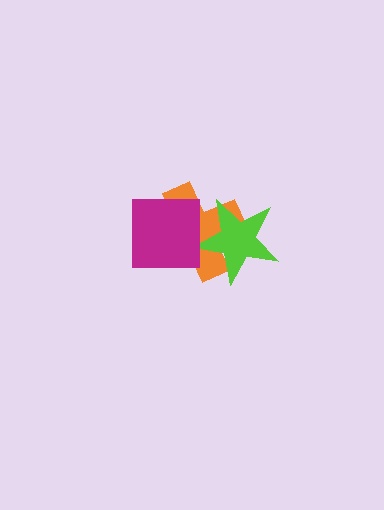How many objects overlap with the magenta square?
2 objects overlap with the magenta square.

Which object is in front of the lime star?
The magenta square is in front of the lime star.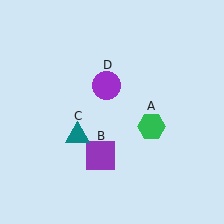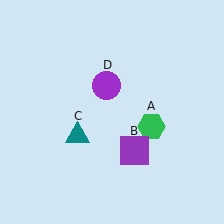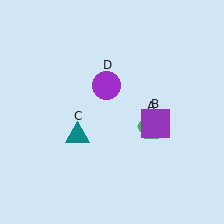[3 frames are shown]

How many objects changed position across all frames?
1 object changed position: purple square (object B).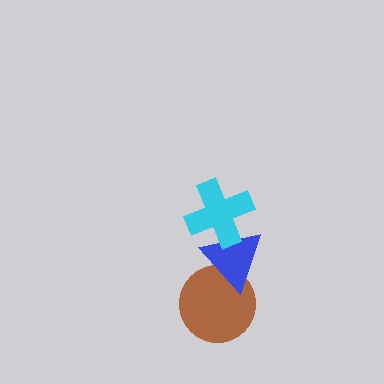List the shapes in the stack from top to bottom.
From top to bottom: the cyan cross, the blue triangle, the brown circle.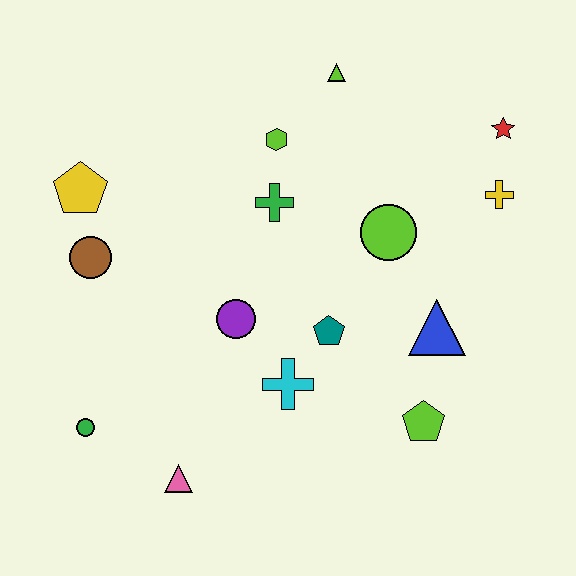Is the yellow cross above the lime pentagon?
Yes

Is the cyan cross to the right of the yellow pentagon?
Yes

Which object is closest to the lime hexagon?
The green cross is closest to the lime hexagon.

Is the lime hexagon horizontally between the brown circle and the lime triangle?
Yes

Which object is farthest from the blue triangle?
The yellow pentagon is farthest from the blue triangle.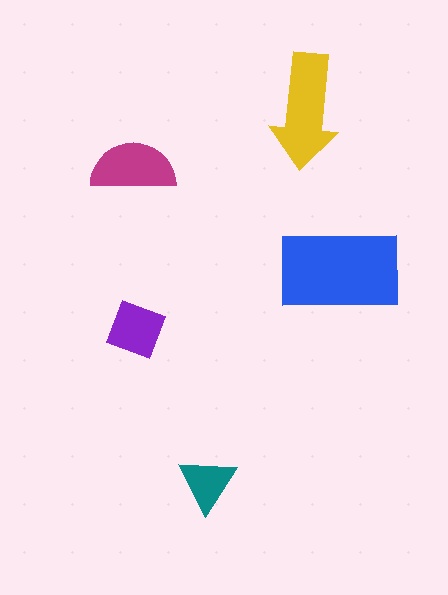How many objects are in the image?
There are 5 objects in the image.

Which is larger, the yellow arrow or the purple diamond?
The yellow arrow.